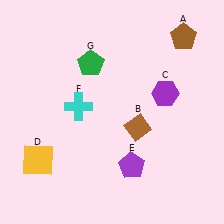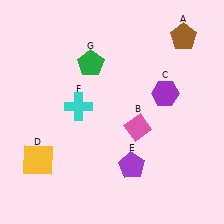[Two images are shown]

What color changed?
The diamond (B) changed from brown in Image 1 to pink in Image 2.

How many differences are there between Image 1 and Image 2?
There is 1 difference between the two images.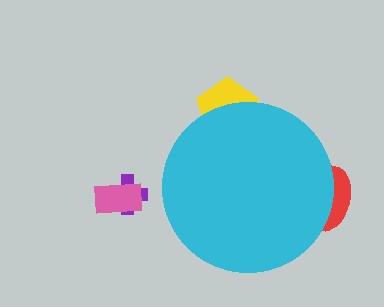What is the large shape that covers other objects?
A cyan circle.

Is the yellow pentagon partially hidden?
Yes, the yellow pentagon is partially hidden behind the cyan circle.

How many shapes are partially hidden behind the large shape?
2 shapes are partially hidden.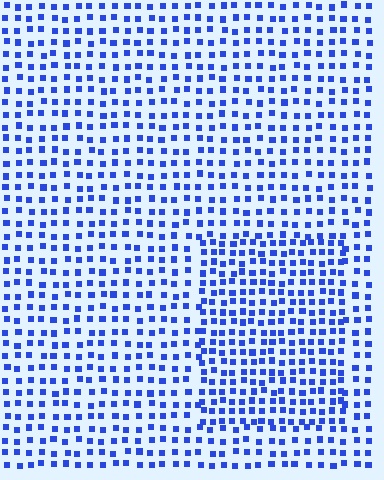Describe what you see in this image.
The image contains small blue elements arranged at two different densities. A rectangle-shaped region is visible where the elements are more densely packed than the surrounding area.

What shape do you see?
I see a rectangle.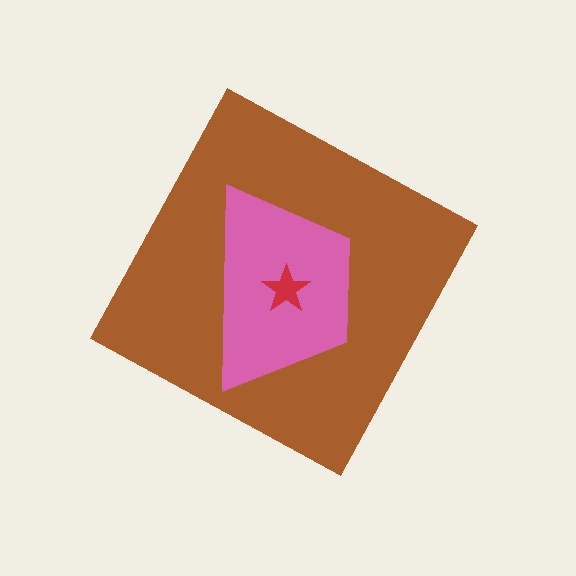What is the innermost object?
The red star.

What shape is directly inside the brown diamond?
The pink trapezoid.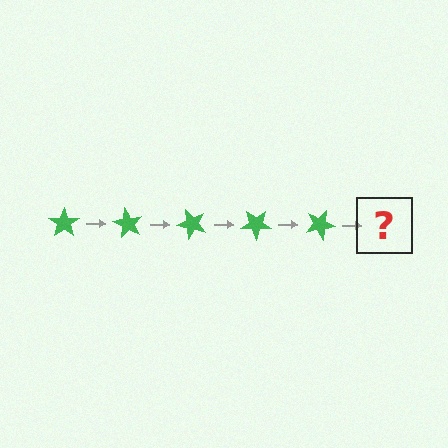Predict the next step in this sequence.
The next step is a green star rotated 300 degrees.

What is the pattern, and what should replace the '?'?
The pattern is that the star rotates 60 degrees each step. The '?' should be a green star rotated 300 degrees.